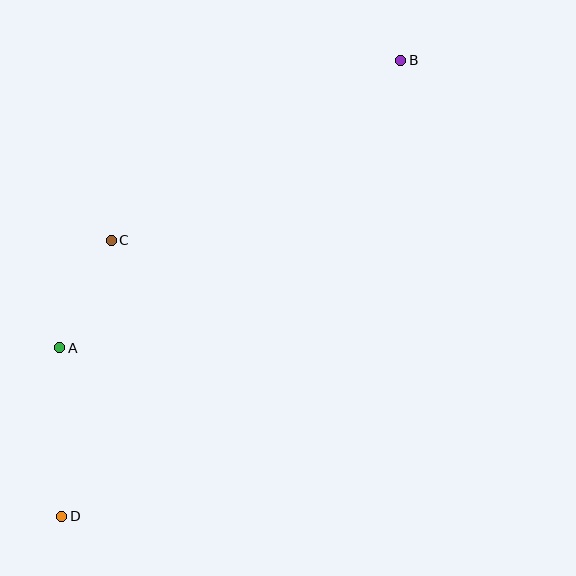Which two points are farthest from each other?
Points B and D are farthest from each other.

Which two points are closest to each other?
Points A and C are closest to each other.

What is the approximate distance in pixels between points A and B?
The distance between A and B is approximately 446 pixels.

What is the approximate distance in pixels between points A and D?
The distance between A and D is approximately 168 pixels.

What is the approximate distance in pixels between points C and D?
The distance between C and D is approximately 280 pixels.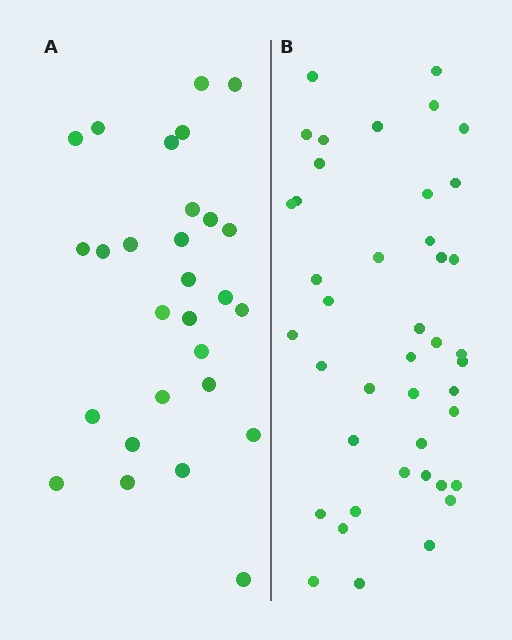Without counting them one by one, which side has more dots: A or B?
Region B (the right region) has more dots.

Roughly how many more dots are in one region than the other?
Region B has approximately 15 more dots than region A.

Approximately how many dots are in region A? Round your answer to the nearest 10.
About 30 dots. (The exact count is 28, which rounds to 30.)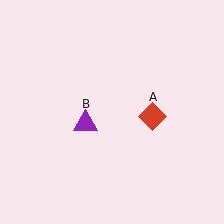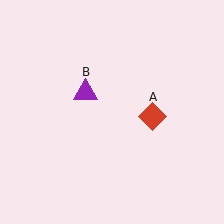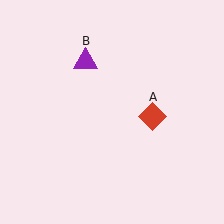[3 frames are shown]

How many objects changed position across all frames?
1 object changed position: purple triangle (object B).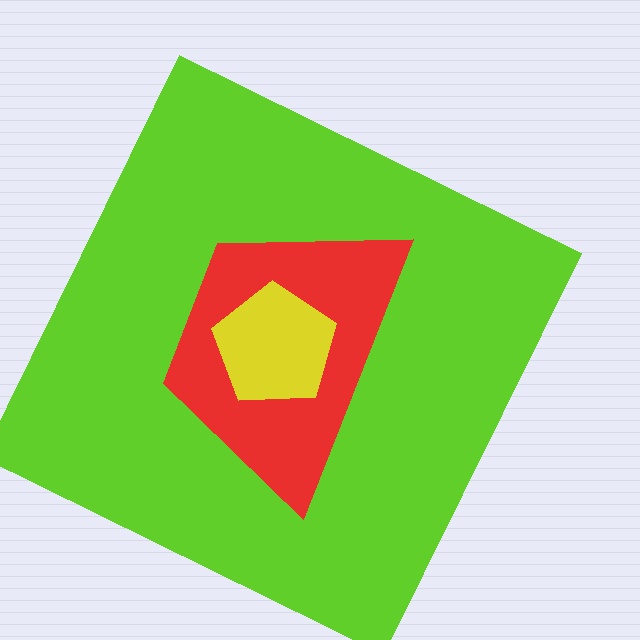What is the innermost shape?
The yellow pentagon.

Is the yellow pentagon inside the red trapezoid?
Yes.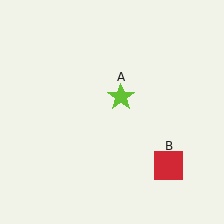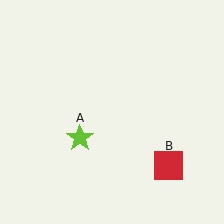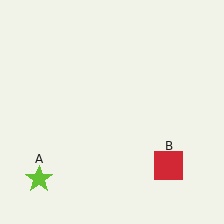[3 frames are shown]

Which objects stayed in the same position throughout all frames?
Red square (object B) remained stationary.